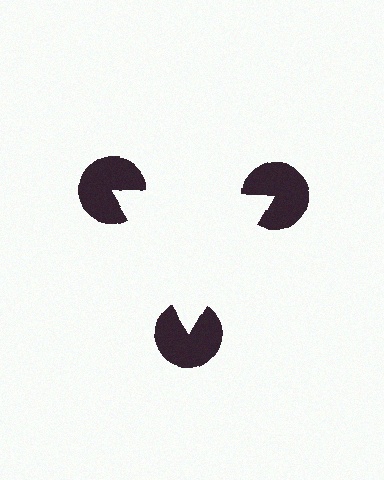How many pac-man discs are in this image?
There are 3 — one at each vertex of the illusory triangle.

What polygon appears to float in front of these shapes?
An illusory triangle — its edges are inferred from the aligned wedge cuts in the pac-man discs, not physically drawn.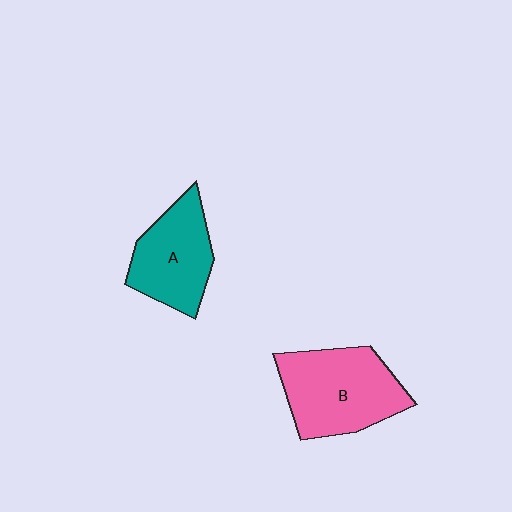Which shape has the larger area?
Shape B (pink).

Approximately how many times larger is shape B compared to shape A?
Approximately 1.3 times.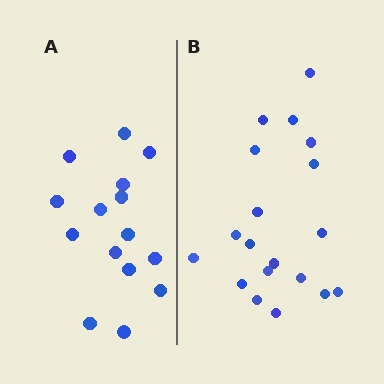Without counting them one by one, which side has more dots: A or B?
Region B (the right region) has more dots.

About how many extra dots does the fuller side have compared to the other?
Region B has about 4 more dots than region A.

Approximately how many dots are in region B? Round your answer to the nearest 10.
About 20 dots. (The exact count is 19, which rounds to 20.)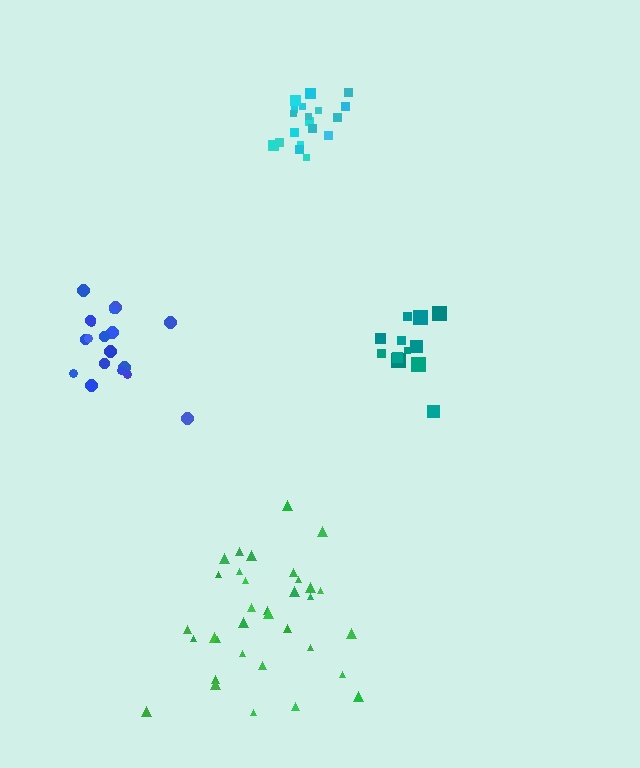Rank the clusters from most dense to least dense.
cyan, blue, teal, green.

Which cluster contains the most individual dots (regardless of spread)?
Green (34).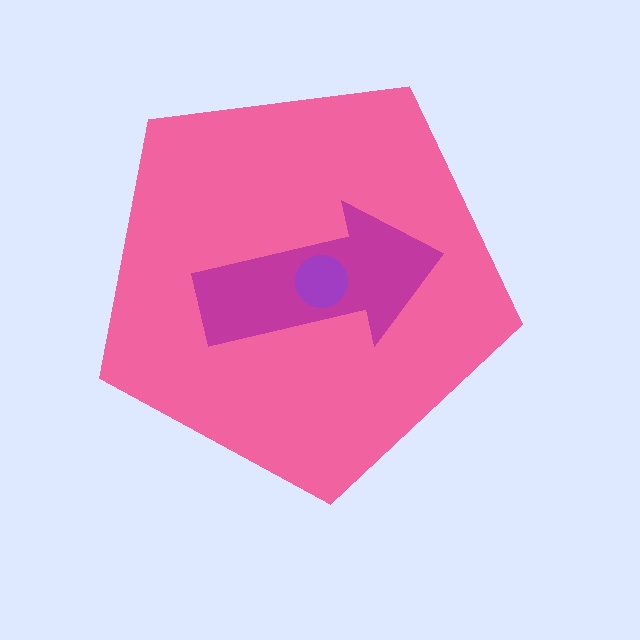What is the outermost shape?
The pink pentagon.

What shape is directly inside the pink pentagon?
The magenta arrow.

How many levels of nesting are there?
3.